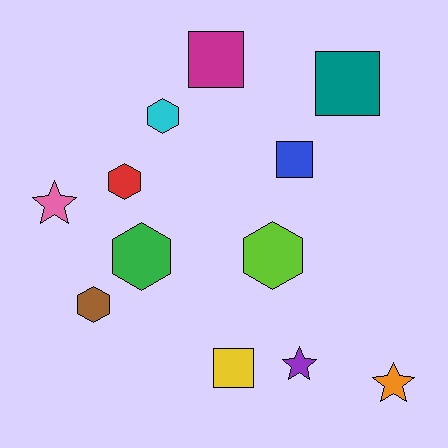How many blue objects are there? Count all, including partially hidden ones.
There is 1 blue object.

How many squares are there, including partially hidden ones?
There are 4 squares.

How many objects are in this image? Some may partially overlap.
There are 12 objects.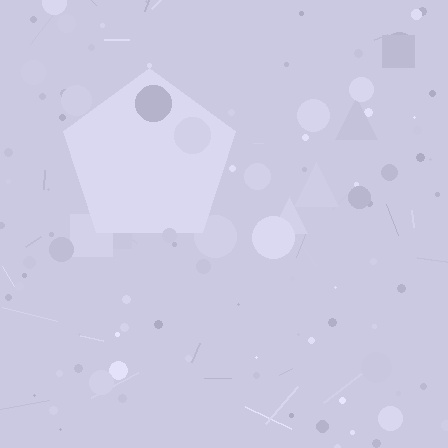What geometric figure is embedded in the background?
A pentagon is embedded in the background.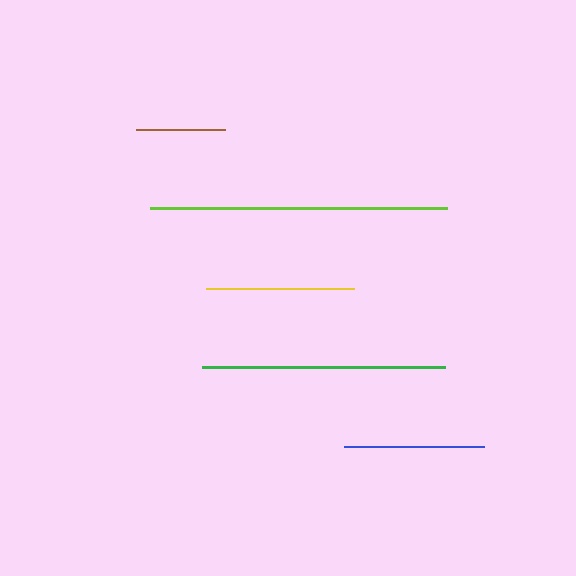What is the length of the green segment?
The green segment is approximately 243 pixels long.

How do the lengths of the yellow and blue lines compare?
The yellow and blue lines are approximately the same length.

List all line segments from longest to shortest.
From longest to shortest: lime, green, yellow, blue, brown.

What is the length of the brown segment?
The brown segment is approximately 89 pixels long.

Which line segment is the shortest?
The brown line is the shortest at approximately 89 pixels.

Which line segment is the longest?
The lime line is the longest at approximately 297 pixels.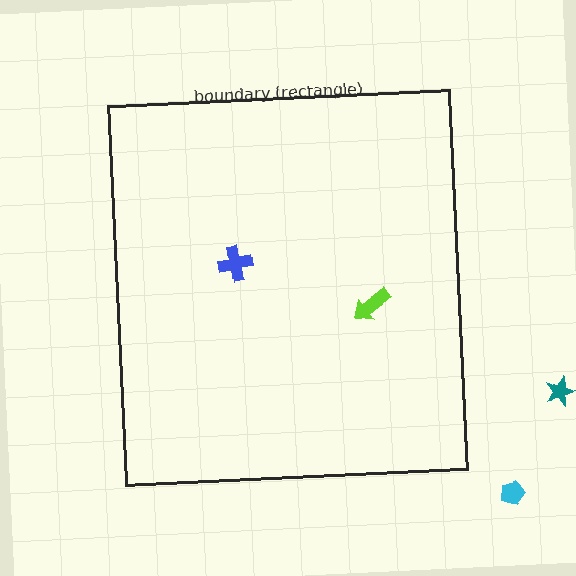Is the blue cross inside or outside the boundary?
Inside.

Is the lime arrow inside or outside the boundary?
Inside.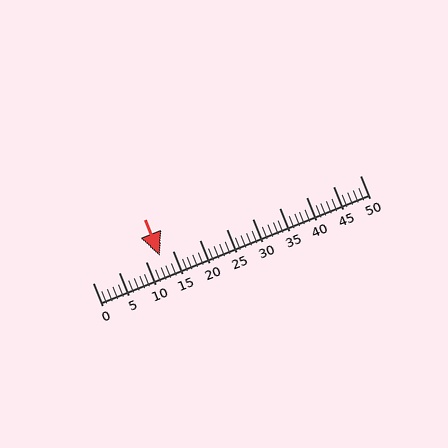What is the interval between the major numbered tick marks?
The major tick marks are spaced 5 units apart.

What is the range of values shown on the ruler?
The ruler shows values from 0 to 50.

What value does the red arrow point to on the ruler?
The red arrow points to approximately 12.